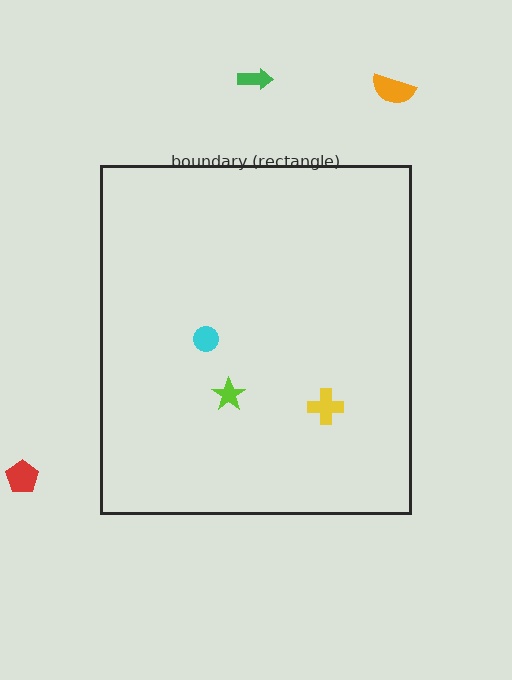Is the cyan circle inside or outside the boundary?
Inside.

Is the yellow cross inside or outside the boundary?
Inside.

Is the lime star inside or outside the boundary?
Inside.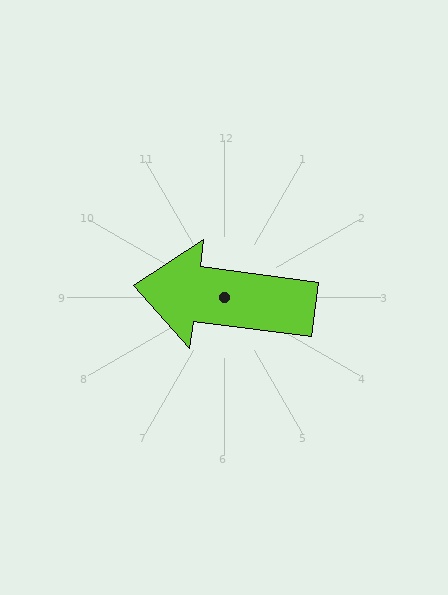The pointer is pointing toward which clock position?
Roughly 9 o'clock.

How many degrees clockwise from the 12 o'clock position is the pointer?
Approximately 278 degrees.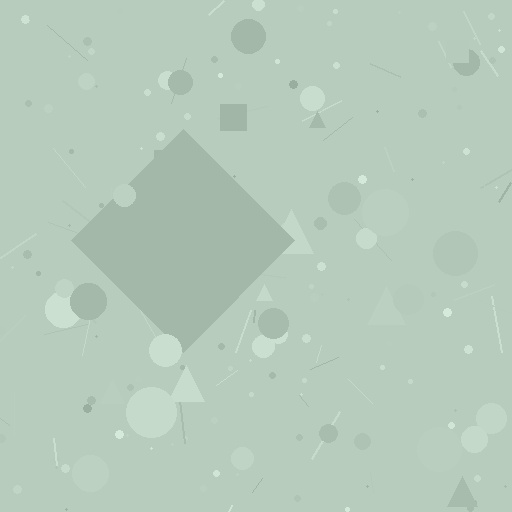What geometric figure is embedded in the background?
A diamond is embedded in the background.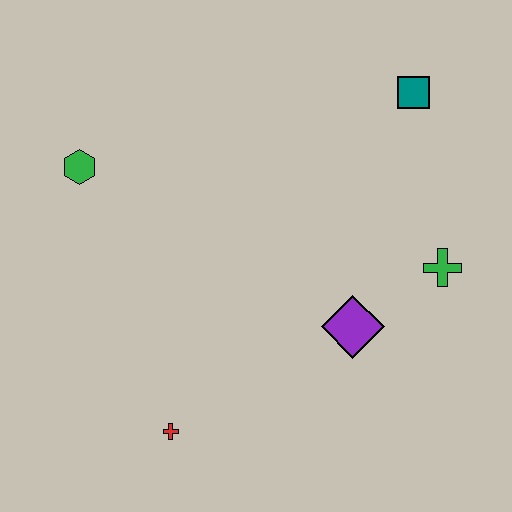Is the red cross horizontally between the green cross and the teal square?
No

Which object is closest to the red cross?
The purple diamond is closest to the red cross.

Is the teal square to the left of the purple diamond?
No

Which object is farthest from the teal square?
The red cross is farthest from the teal square.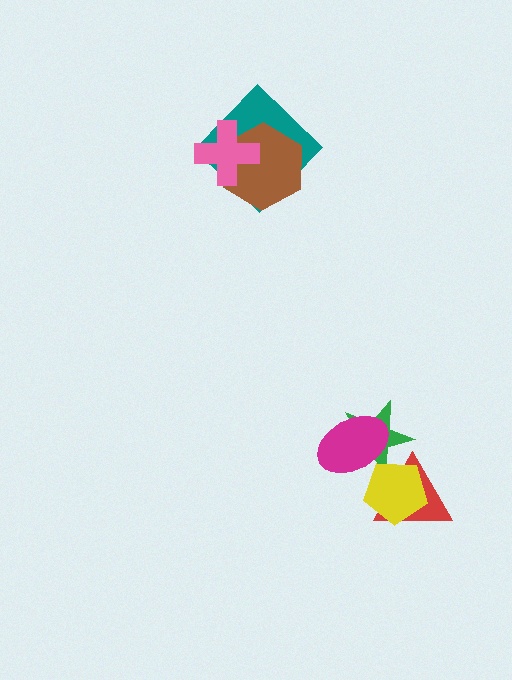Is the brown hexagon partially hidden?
Yes, it is partially covered by another shape.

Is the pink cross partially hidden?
No, no other shape covers it.